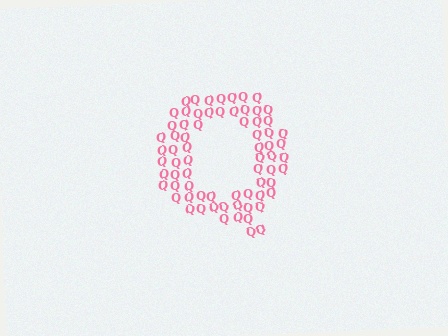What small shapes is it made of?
It is made of small letter Q's.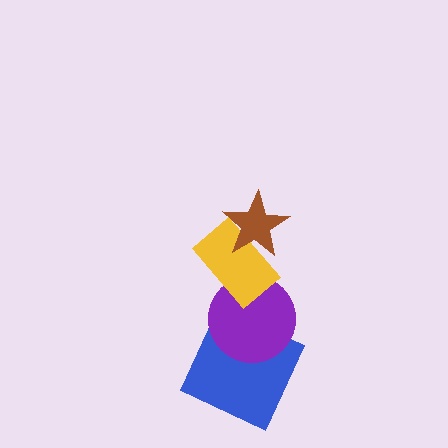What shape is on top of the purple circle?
The yellow rectangle is on top of the purple circle.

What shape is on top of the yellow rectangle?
The brown star is on top of the yellow rectangle.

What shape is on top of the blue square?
The purple circle is on top of the blue square.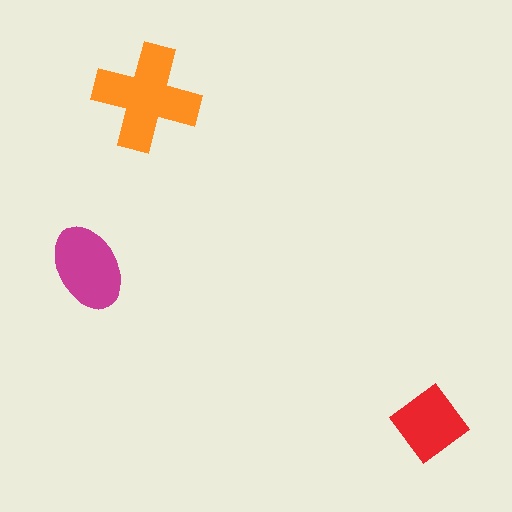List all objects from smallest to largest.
The red diamond, the magenta ellipse, the orange cross.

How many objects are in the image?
There are 3 objects in the image.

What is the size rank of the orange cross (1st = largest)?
1st.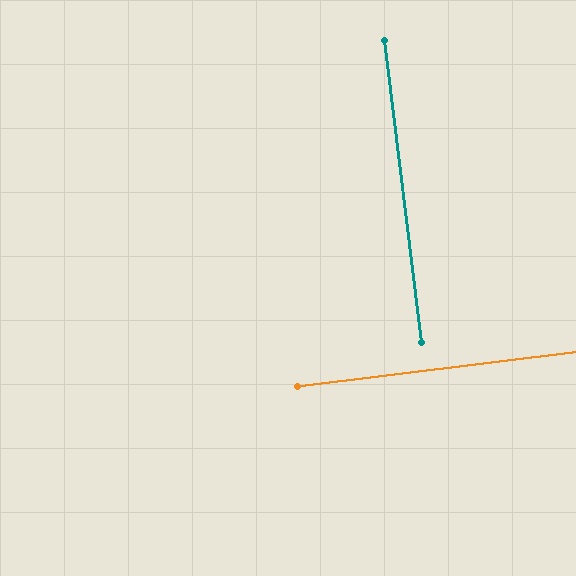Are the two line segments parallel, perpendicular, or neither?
Perpendicular — they meet at approximately 90°.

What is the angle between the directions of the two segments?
Approximately 90 degrees.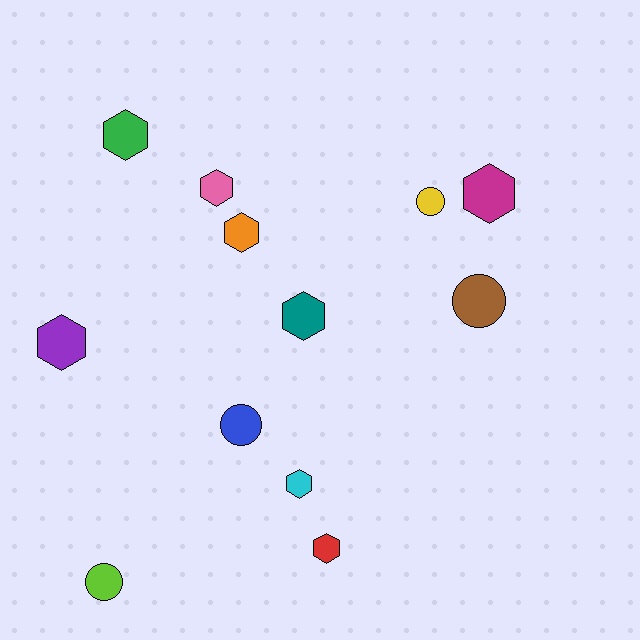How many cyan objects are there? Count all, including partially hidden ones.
There is 1 cyan object.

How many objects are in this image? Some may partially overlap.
There are 12 objects.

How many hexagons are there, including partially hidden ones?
There are 8 hexagons.